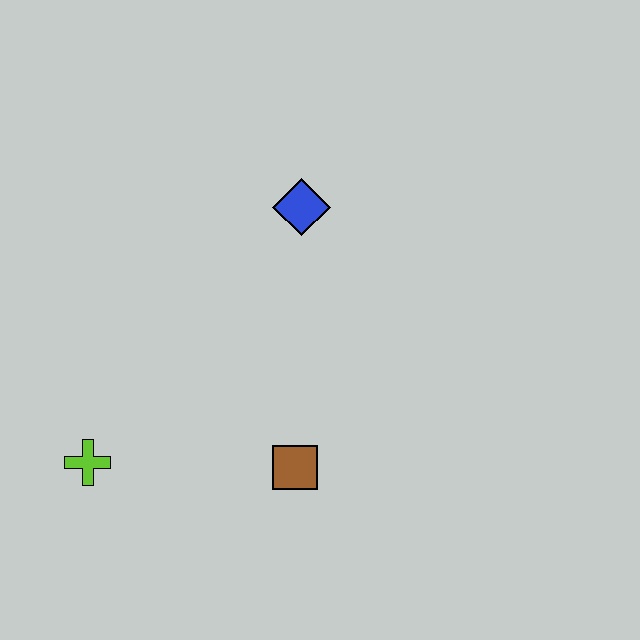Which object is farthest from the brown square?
The blue diamond is farthest from the brown square.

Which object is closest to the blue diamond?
The brown square is closest to the blue diamond.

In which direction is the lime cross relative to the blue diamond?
The lime cross is below the blue diamond.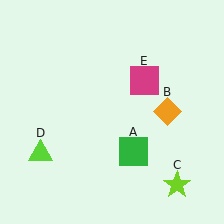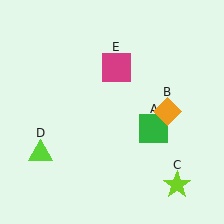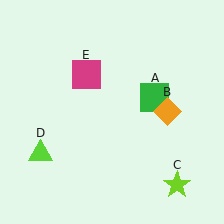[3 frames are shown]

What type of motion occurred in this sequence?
The green square (object A), magenta square (object E) rotated counterclockwise around the center of the scene.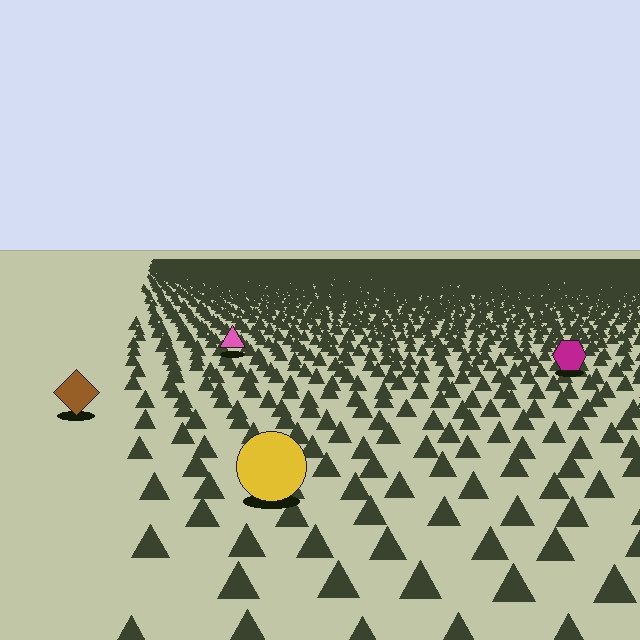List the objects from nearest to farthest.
From nearest to farthest: the yellow circle, the brown diamond, the magenta hexagon, the pink triangle.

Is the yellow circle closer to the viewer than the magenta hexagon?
Yes. The yellow circle is closer — you can tell from the texture gradient: the ground texture is coarser near it.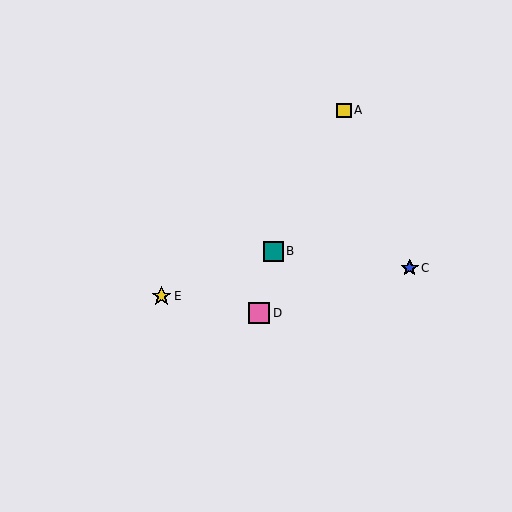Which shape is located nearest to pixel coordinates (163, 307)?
The yellow star (labeled E) at (162, 296) is nearest to that location.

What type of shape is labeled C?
Shape C is a blue star.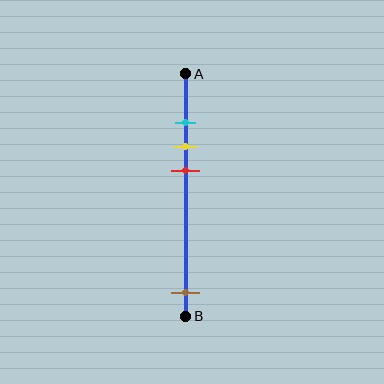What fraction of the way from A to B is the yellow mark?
The yellow mark is approximately 30% (0.3) of the way from A to B.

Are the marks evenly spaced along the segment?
No, the marks are not evenly spaced.